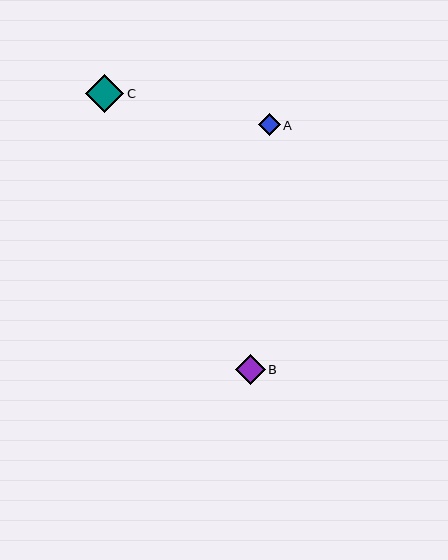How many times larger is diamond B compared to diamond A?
Diamond B is approximately 1.4 times the size of diamond A.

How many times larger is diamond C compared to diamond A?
Diamond C is approximately 1.8 times the size of diamond A.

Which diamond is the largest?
Diamond C is the largest with a size of approximately 38 pixels.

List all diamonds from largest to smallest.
From largest to smallest: C, B, A.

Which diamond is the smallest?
Diamond A is the smallest with a size of approximately 22 pixels.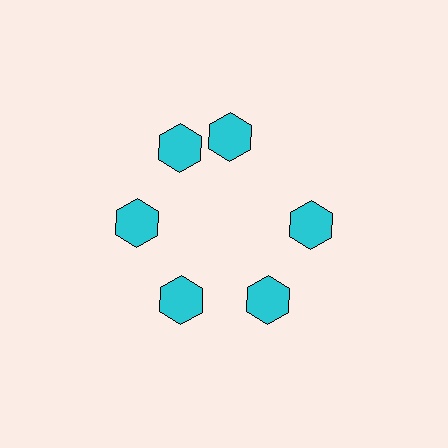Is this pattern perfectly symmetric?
No. The 6 cyan hexagons are arranged in a ring, but one element near the 1 o'clock position is rotated out of alignment along the ring, breaking the 6-fold rotational symmetry.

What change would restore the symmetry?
The symmetry would be restored by rotating it back into even spacing with its neighbors so that all 6 hexagons sit at equal angles and equal distance from the center.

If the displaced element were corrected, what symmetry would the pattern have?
It would have 6-fold rotational symmetry — the pattern would map onto itself every 60 degrees.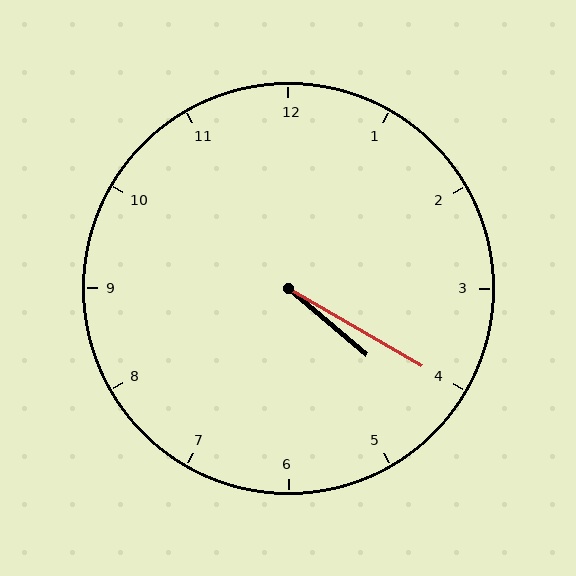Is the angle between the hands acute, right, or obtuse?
It is acute.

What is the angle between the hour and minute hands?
Approximately 10 degrees.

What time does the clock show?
4:20.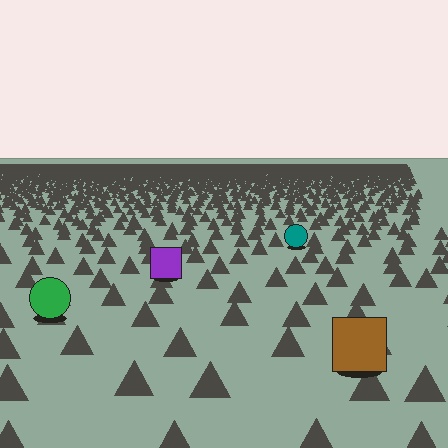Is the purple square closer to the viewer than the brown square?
No. The brown square is closer — you can tell from the texture gradient: the ground texture is coarser near it.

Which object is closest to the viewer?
The brown square is closest. The texture marks near it are larger and more spread out.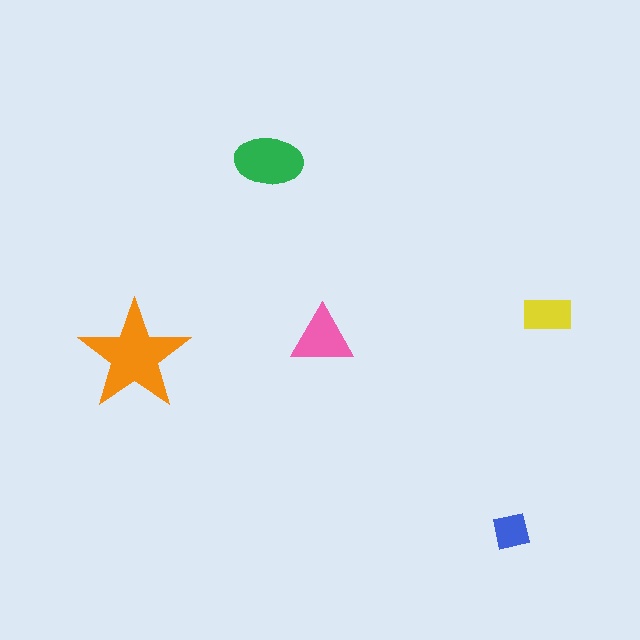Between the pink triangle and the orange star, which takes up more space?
The orange star.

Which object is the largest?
The orange star.